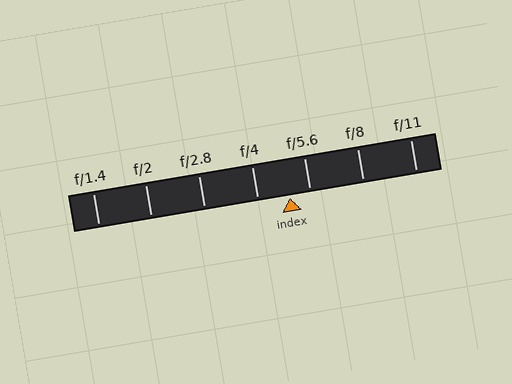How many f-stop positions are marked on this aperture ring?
There are 7 f-stop positions marked.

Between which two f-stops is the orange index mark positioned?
The index mark is between f/4 and f/5.6.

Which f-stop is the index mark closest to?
The index mark is closest to f/5.6.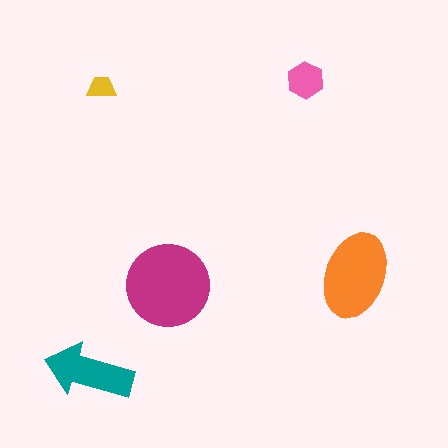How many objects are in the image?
There are 5 objects in the image.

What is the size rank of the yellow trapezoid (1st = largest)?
5th.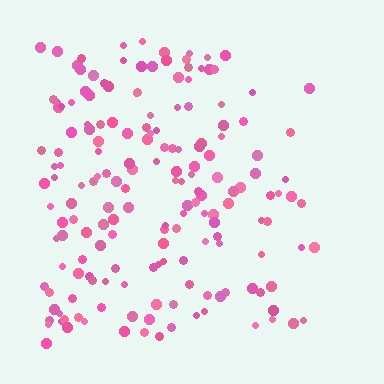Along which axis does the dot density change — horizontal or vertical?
Horizontal.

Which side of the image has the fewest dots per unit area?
The right.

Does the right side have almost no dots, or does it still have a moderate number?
Still a moderate number, just noticeably fewer than the left.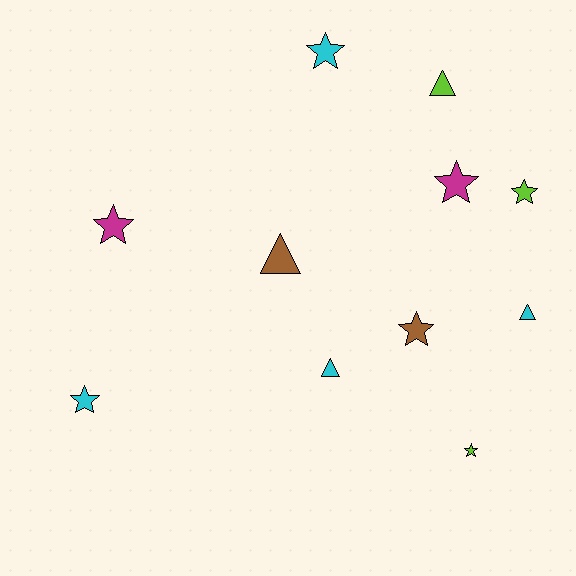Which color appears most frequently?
Cyan, with 4 objects.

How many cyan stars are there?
There are 2 cyan stars.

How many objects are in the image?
There are 11 objects.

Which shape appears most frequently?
Star, with 7 objects.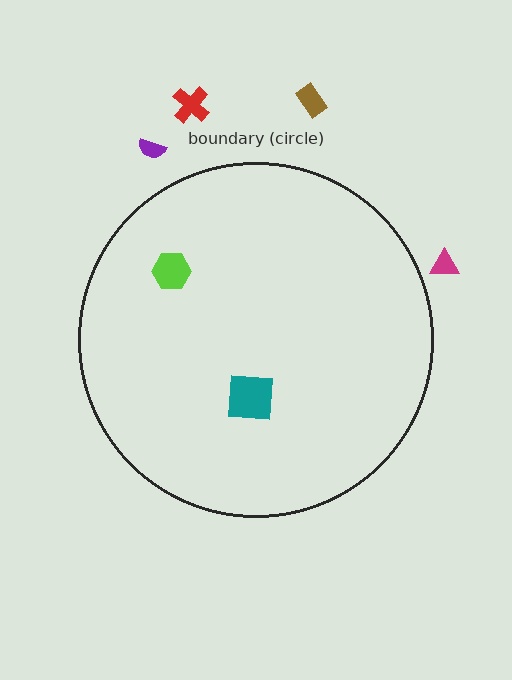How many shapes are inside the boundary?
2 inside, 4 outside.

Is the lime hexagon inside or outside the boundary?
Inside.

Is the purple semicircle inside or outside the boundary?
Outside.